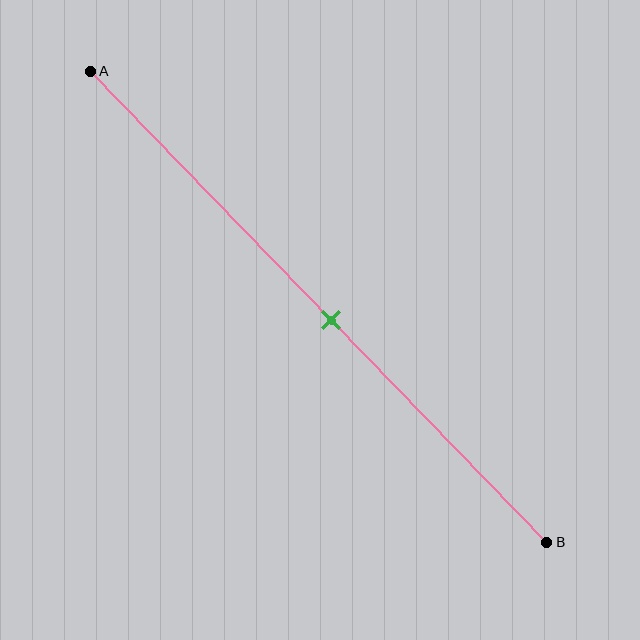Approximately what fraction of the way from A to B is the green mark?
The green mark is approximately 55% of the way from A to B.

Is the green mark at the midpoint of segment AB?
Yes, the mark is approximately at the midpoint.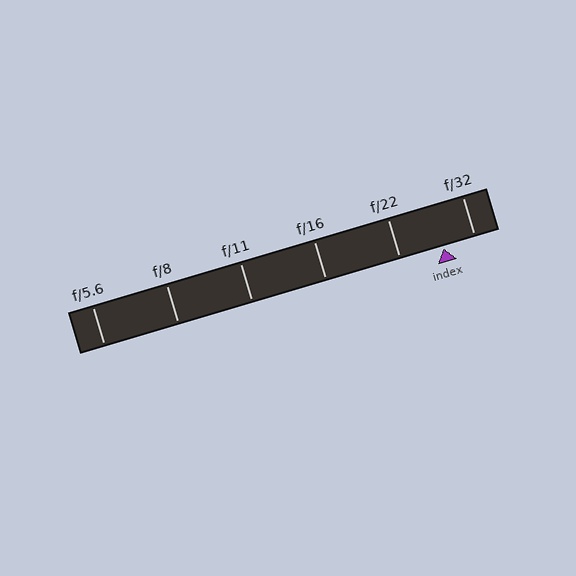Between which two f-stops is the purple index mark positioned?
The index mark is between f/22 and f/32.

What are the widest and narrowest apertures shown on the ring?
The widest aperture shown is f/5.6 and the narrowest is f/32.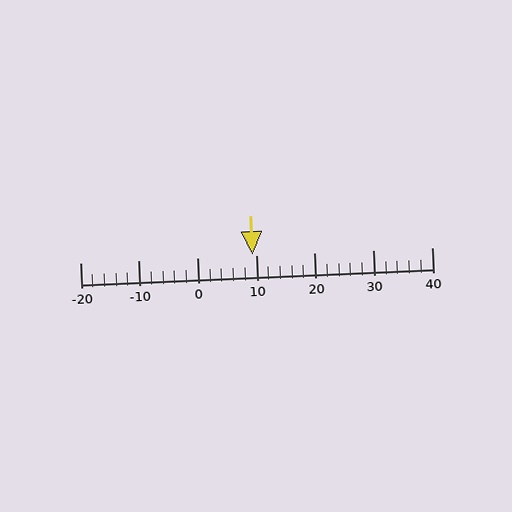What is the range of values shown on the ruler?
The ruler shows values from -20 to 40.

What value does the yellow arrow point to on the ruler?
The yellow arrow points to approximately 9.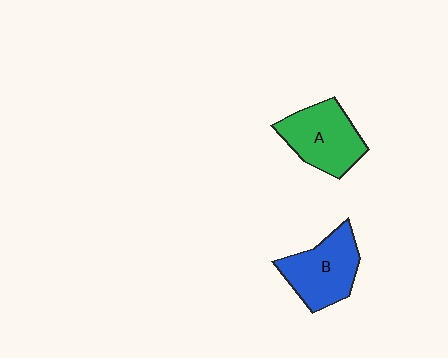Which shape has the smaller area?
Shape B (blue).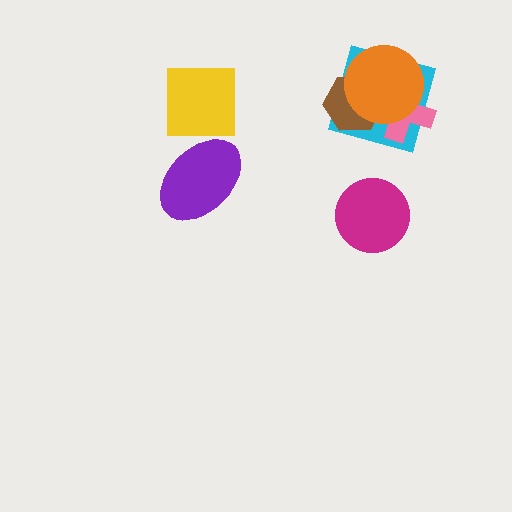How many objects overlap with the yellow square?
0 objects overlap with the yellow square.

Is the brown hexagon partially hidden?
Yes, it is partially covered by another shape.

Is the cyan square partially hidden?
Yes, it is partially covered by another shape.